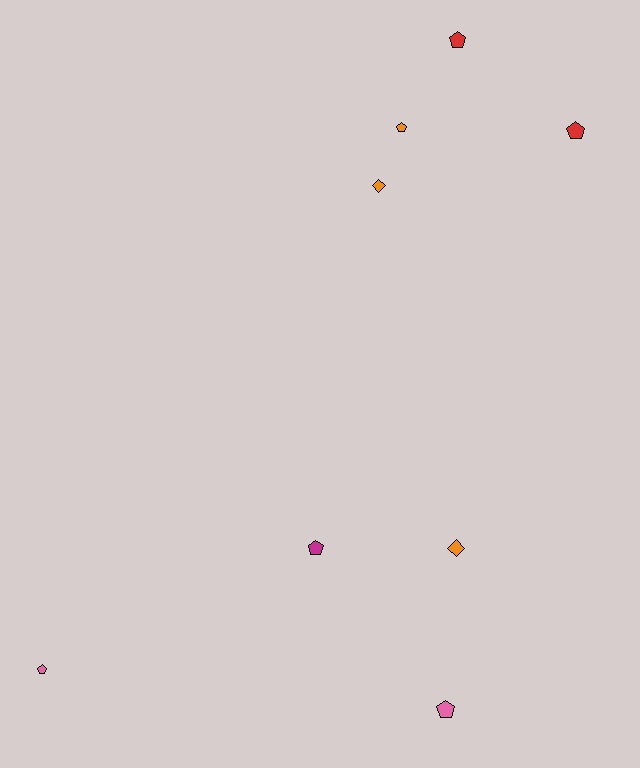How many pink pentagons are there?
There are 2 pink pentagons.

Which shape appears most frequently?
Pentagon, with 6 objects.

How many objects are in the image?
There are 8 objects.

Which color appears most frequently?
Orange, with 3 objects.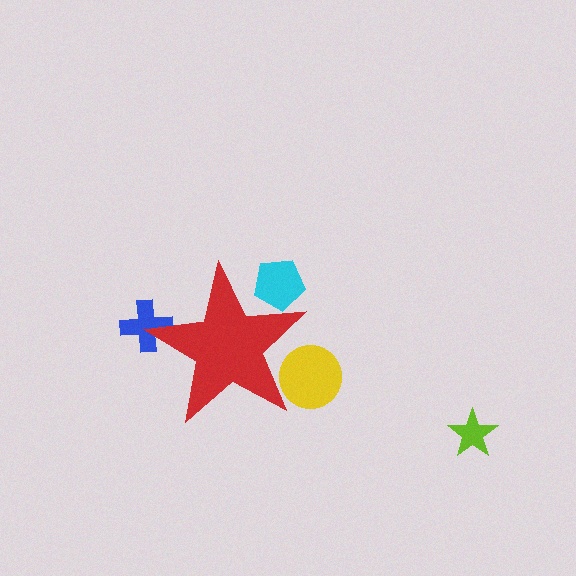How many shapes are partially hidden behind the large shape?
3 shapes are partially hidden.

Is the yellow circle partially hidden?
Yes, the yellow circle is partially hidden behind the red star.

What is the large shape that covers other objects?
A red star.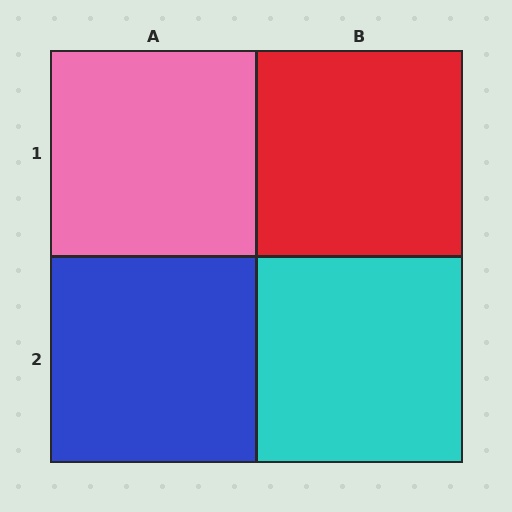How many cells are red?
1 cell is red.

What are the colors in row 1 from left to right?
Pink, red.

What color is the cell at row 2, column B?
Cyan.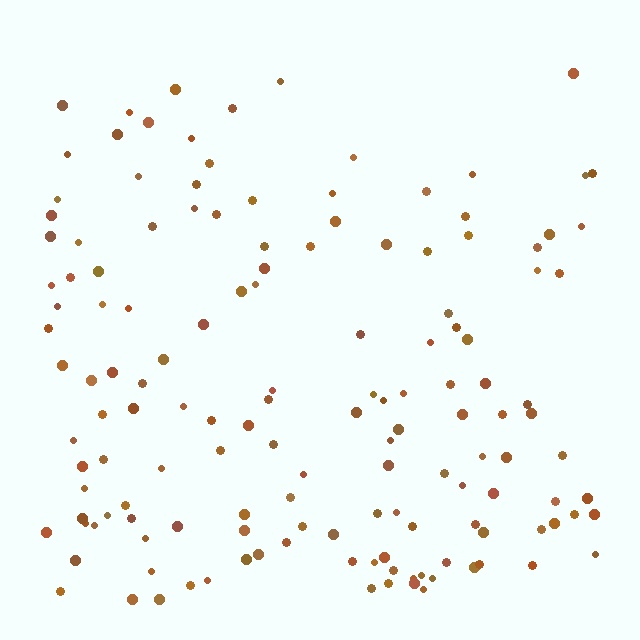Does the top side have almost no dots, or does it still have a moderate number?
Still a moderate number, just noticeably fewer than the bottom.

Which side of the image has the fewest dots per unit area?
The top.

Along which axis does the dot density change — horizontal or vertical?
Vertical.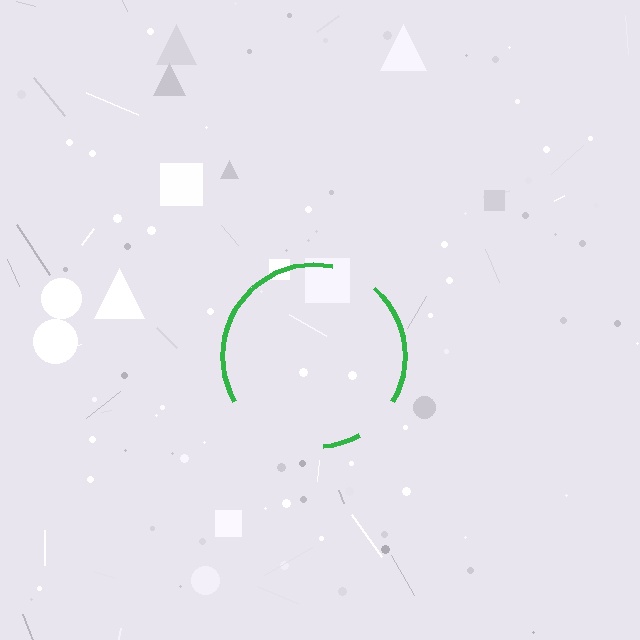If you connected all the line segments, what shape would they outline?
They would outline a circle.